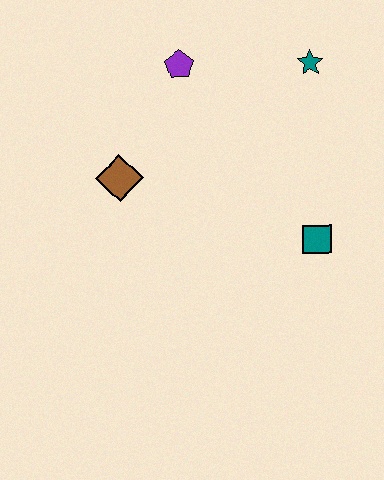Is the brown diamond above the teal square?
Yes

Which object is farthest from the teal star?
The brown diamond is farthest from the teal star.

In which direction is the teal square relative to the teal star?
The teal square is below the teal star.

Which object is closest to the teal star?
The purple pentagon is closest to the teal star.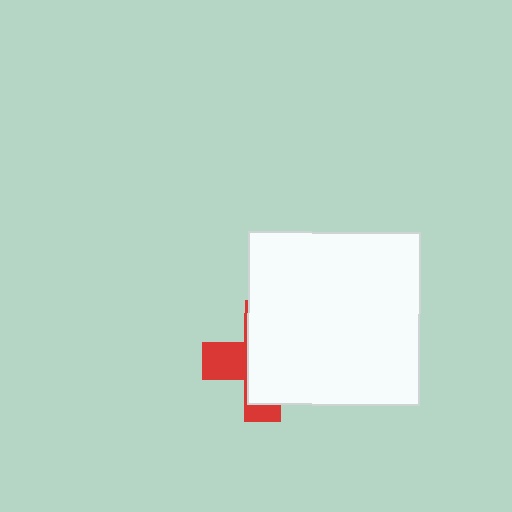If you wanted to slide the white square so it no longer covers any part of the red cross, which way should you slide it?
Slide it right — that is the most direct way to separate the two shapes.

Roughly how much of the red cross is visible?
A small part of it is visible (roughly 31%).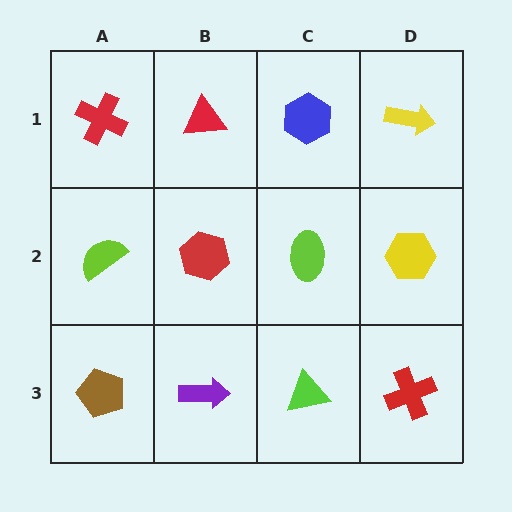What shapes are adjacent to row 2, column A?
A red cross (row 1, column A), a brown pentagon (row 3, column A), a red hexagon (row 2, column B).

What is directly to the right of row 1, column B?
A blue hexagon.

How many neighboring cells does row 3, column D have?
2.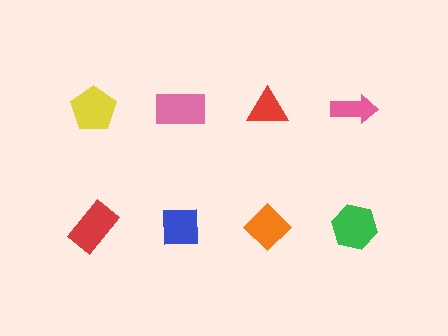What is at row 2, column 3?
An orange diamond.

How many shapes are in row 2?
4 shapes.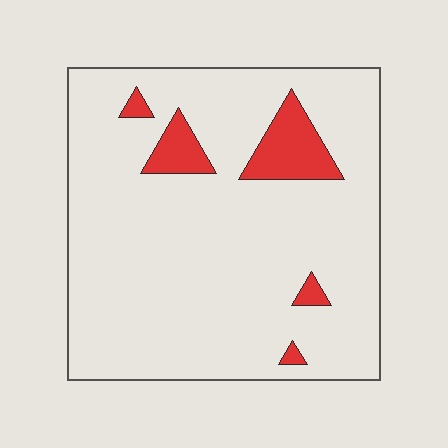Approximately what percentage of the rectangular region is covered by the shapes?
Approximately 10%.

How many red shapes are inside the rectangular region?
5.